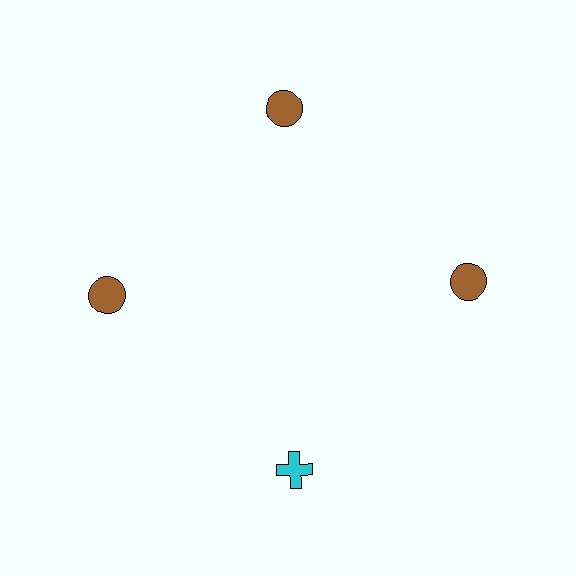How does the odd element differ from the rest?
It differs in both color (cyan instead of brown) and shape (cross instead of circle).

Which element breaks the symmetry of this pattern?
The cyan cross at roughly the 6 o'clock position breaks the symmetry. All other shapes are brown circles.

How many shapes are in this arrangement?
There are 4 shapes arranged in a ring pattern.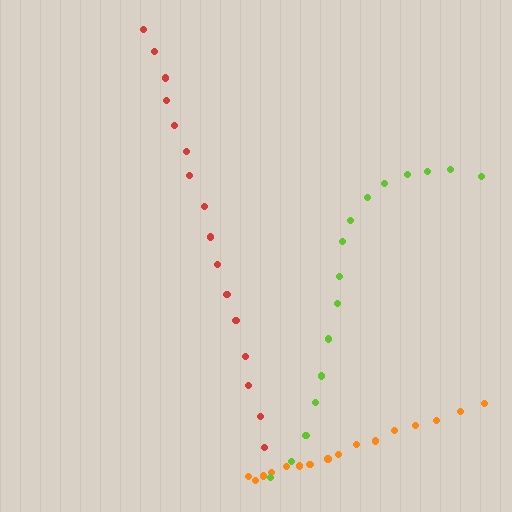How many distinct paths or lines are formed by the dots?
There are 3 distinct paths.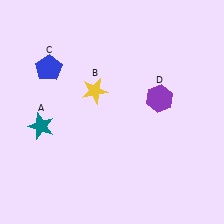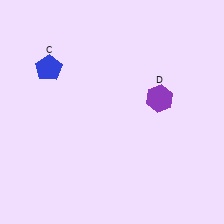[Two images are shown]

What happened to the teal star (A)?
The teal star (A) was removed in Image 2. It was in the bottom-left area of Image 1.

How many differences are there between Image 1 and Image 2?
There are 2 differences between the two images.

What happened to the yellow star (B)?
The yellow star (B) was removed in Image 2. It was in the top-left area of Image 1.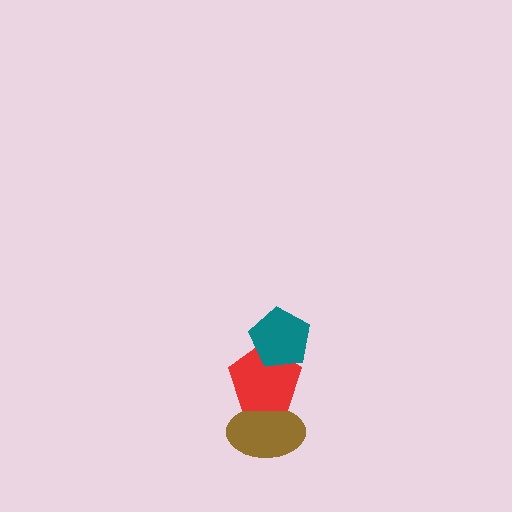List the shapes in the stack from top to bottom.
From top to bottom: the teal pentagon, the red pentagon, the brown ellipse.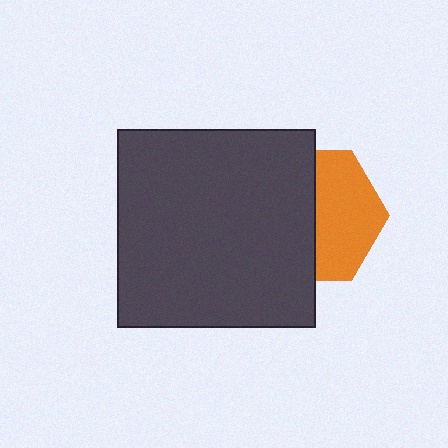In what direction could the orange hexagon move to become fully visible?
The orange hexagon could move right. That would shift it out from behind the dark gray square entirely.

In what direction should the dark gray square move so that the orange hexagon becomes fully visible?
The dark gray square should move left. That is the shortest direction to clear the overlap and leave the orange hexagon fully visible.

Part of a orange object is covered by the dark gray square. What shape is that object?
It is a hexagon.